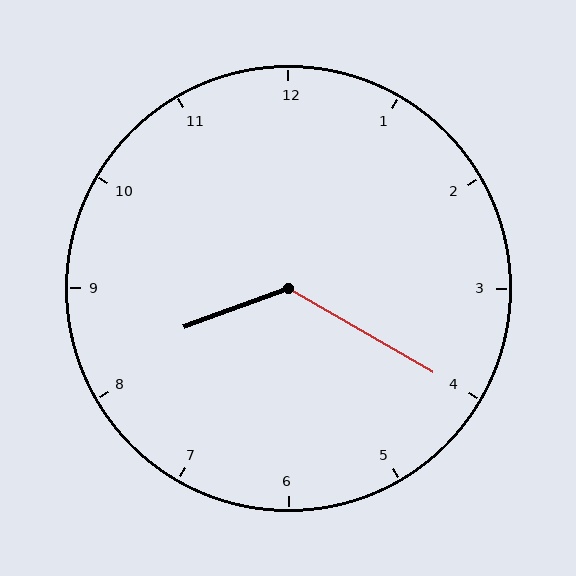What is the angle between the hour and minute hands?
Approximately 130 degrees.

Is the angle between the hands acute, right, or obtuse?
It is obtuse.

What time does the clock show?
8:20.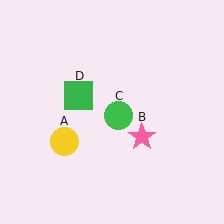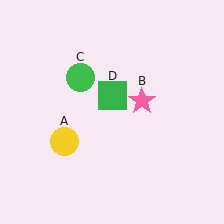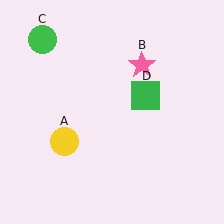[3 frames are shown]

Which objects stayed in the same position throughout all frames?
Yellow circle (object A) remained stationary.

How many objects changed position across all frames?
3 objects changed position: pink star (object B), green circle (object C), green square (object D).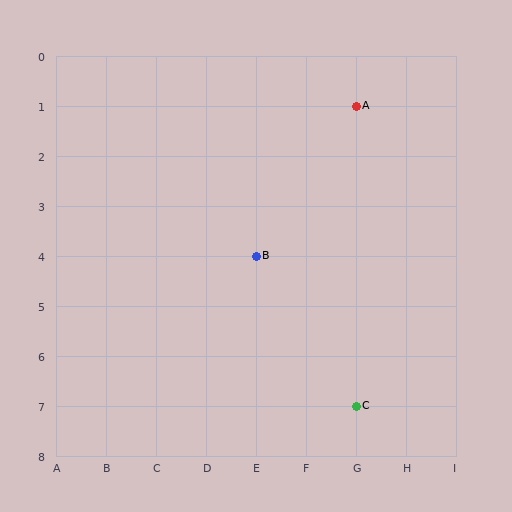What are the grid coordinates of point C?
Point C is at grid coordinates (G, 7).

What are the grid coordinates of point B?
Point B is at grid coordinates (E, 4).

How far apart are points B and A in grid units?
Points B and A are 2 columns and 3 rows apart (about 3.6 grid units diagonally).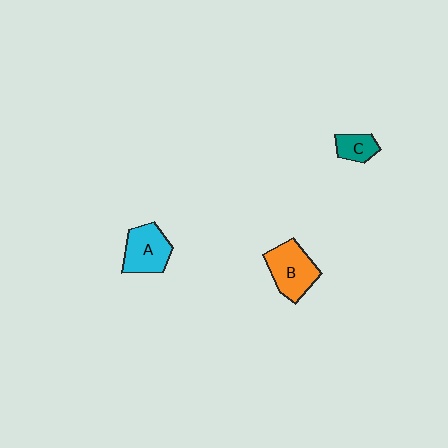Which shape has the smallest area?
Shape C (teal).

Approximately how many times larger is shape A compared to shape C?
Approximately 1.8 times.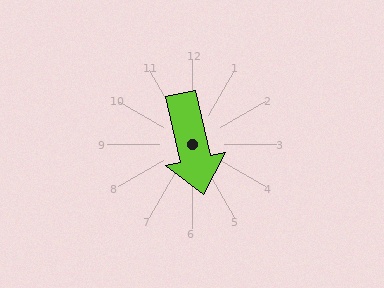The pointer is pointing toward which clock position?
Roughly 6 o'clock.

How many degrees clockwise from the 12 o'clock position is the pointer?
Approximately 168 degrees.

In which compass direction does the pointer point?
South.